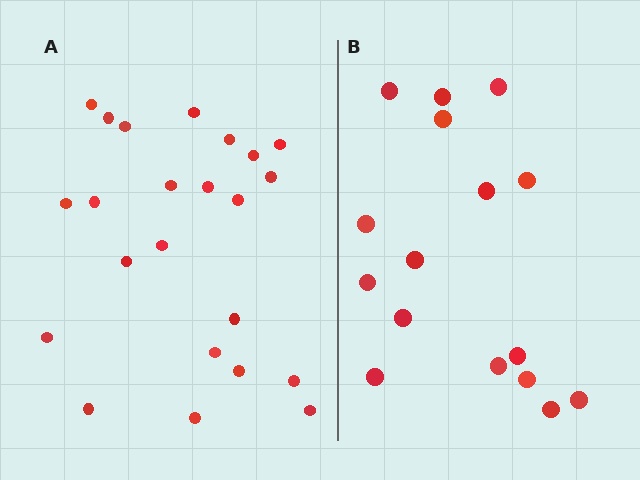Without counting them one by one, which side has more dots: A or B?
Region A (the left region) has more dots.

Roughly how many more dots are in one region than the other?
Region A has roughly 8 or so more dots than region B.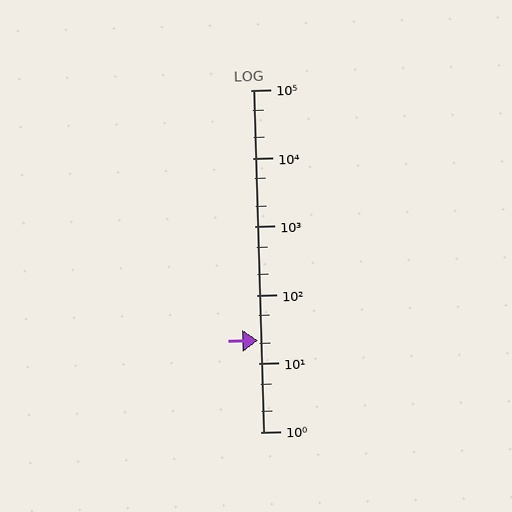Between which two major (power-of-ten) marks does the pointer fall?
The pointer is between 10 and 100.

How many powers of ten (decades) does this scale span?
The scale spans 5 decades, from 1 to 100000.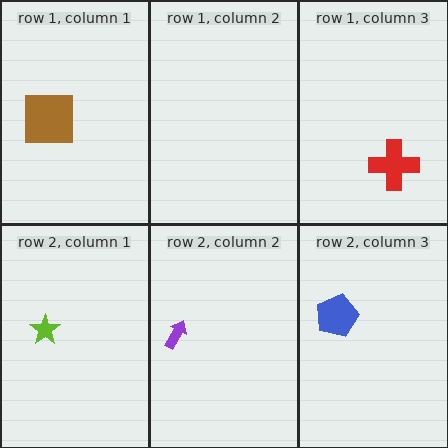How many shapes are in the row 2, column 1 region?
1.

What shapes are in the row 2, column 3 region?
The blue pentagon.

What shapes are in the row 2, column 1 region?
The lime star.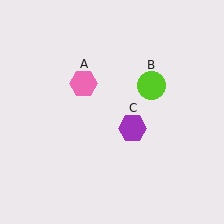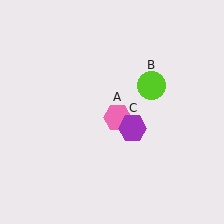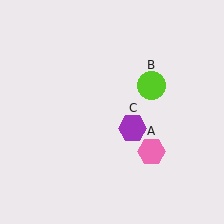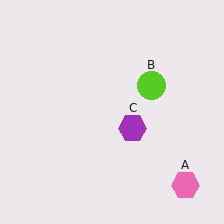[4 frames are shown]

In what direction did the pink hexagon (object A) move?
The pink hexagon (object A) moved down and to the right.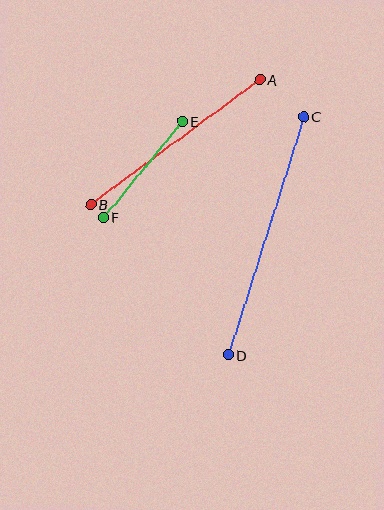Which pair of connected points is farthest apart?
Points C and D are farthest apart.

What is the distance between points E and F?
The distance is approximately 124 pixels.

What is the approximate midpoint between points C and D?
The midpoint is at approximately (266, 236) pixels.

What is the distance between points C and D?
The distance is approximately 250 pixels.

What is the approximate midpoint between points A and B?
The midpoint is at approximately (176, 142) pixels.